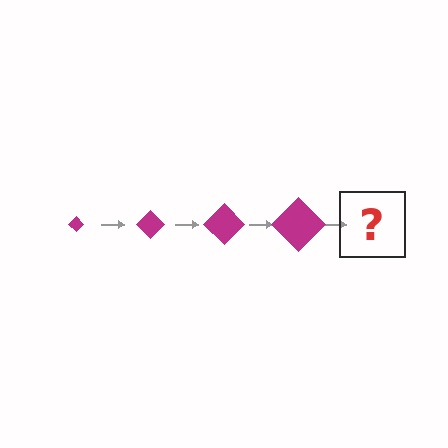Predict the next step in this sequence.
The next step is a magenta diamond, larger than the previous one.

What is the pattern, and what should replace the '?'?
The pattern is that the diamond gets progressively larger each step. The '?' should be a magenta diamond, larger than the previous one.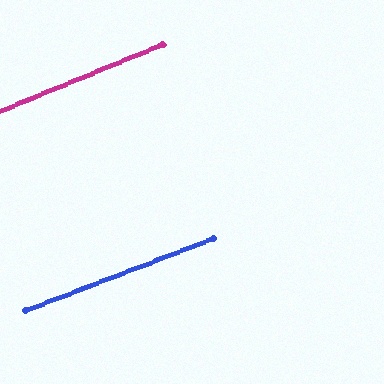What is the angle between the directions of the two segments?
Approximately 1 degree.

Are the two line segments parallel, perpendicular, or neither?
Parallel — their directions differ by only 1.1°.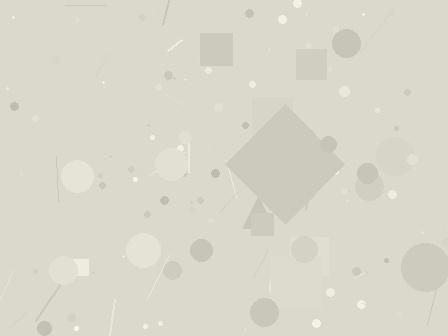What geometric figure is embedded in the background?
A diamond is embedded in the background.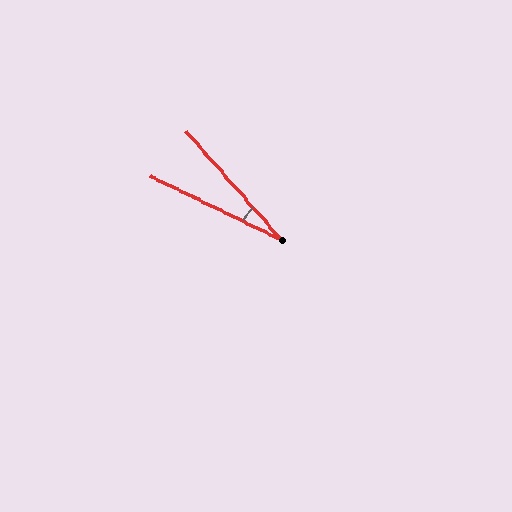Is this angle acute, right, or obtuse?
It is acute.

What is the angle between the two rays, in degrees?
Approximately 23 degrees.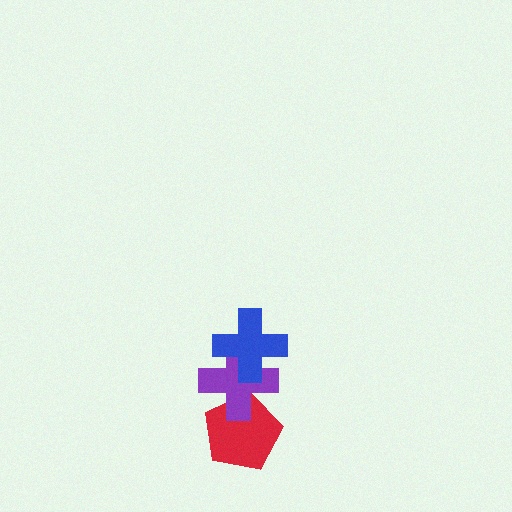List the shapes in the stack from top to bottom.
From top to bottom: the blue cross, the purple cross, the red pentagon.